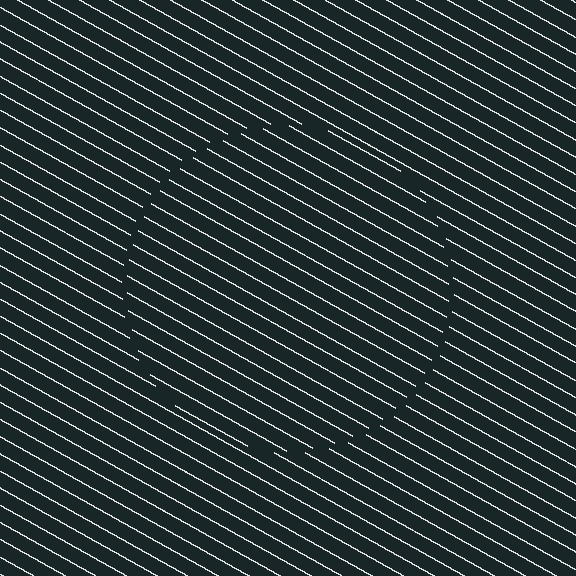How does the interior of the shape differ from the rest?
The interior of the shape contains the same grating, shifted by half a period — the contour is defined by the phase discontinuity where line-ends from the inner and outer gratings abut.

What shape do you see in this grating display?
An illusory circle. The interior of the shape contains the same grating, shifted by half a period — the contour is defined by the phase discontinuity where line-ends from the inner and outer gratings abut.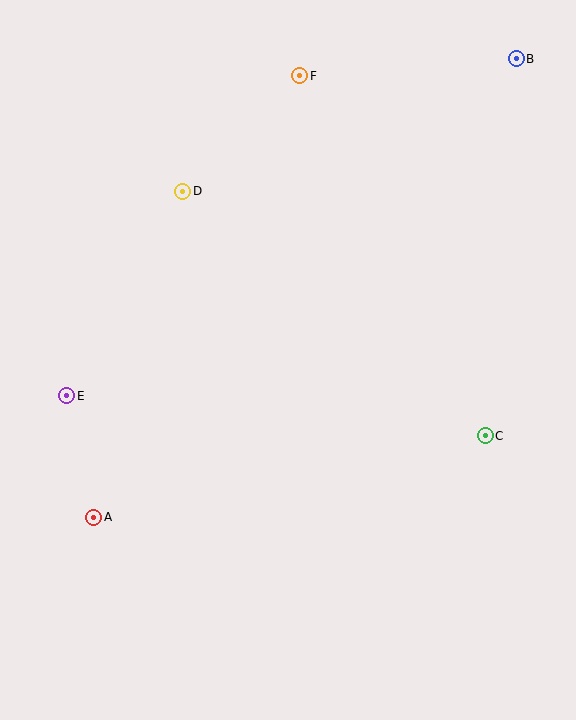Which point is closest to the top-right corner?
Point B is closest to the top-right corner.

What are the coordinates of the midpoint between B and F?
The midpoint between B and F is at (408, 67).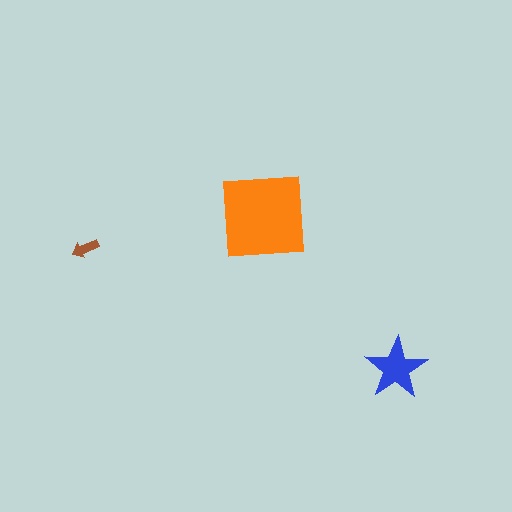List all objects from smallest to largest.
The brown arrow, the blue star, the orange square.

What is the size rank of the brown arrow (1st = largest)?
3rd.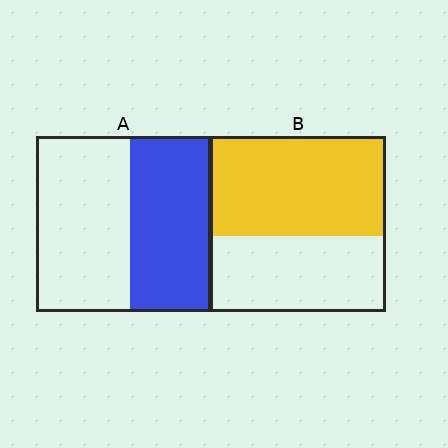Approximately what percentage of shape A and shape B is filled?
A is approximately 45% and B is approximately 55%.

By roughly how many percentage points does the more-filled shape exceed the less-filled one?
By roughly 10 percentage points (B over A).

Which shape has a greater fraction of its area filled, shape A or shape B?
Shape B.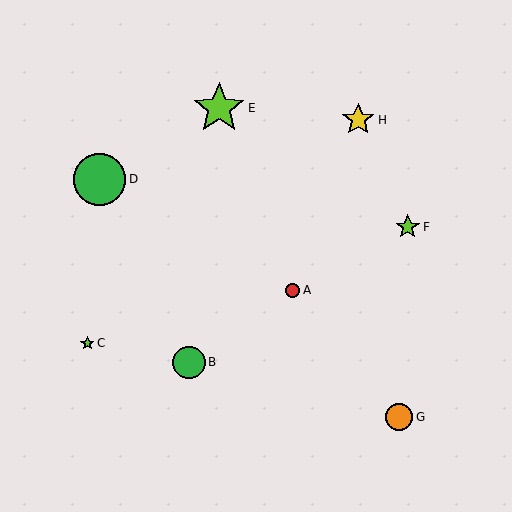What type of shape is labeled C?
Shape C is a lime star.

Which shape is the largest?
The green circle (labeled D) is the largest.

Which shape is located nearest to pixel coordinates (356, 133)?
The yellow star (labeled H) at (358, 120) is nearest to that location.